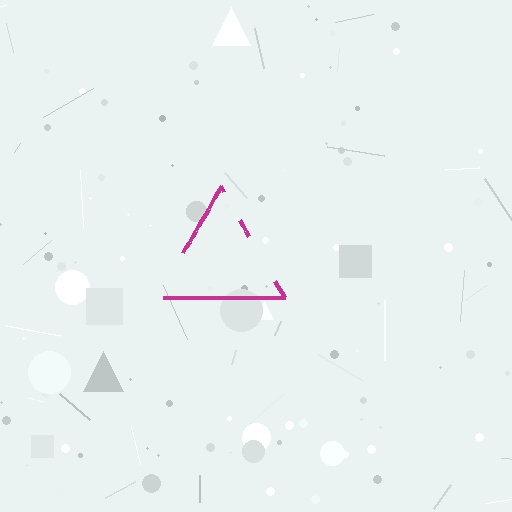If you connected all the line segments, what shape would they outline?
They would outline a triangle.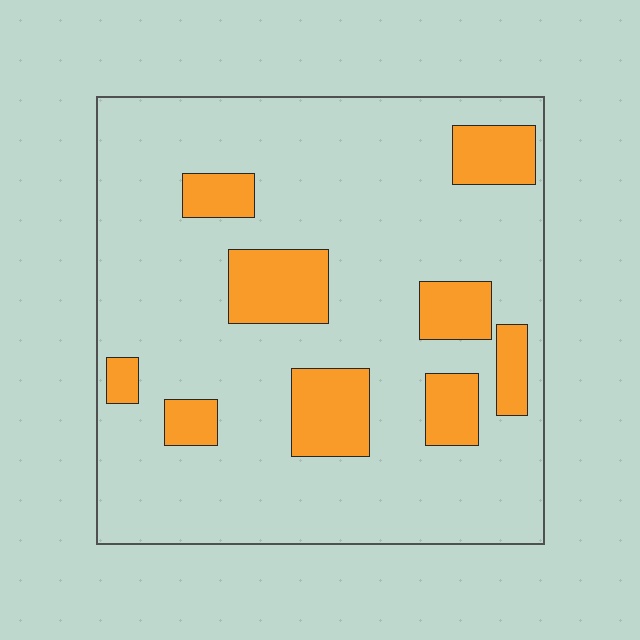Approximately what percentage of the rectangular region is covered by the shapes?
Approximately 20%.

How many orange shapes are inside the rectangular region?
9.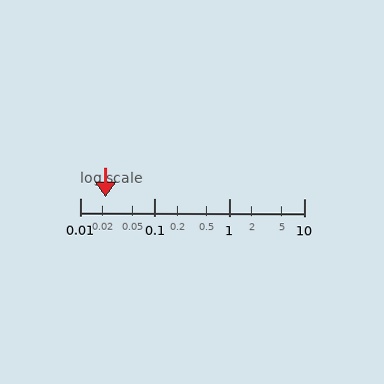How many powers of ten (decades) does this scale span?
The scale spans 3 decades, from 0.01 to 10.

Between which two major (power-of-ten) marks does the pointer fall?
The pointer is between 0.01 and 0.1.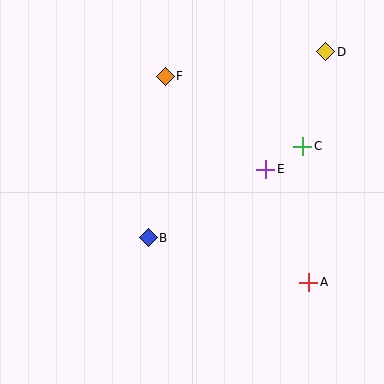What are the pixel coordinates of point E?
Point E is at (266, 169).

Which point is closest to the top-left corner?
Point F is closest to the top-left corner.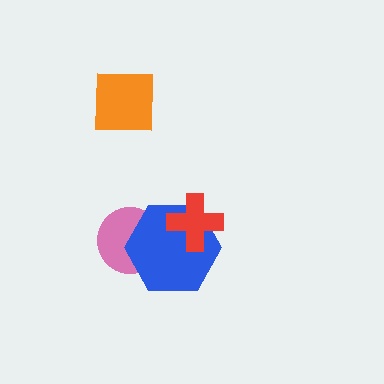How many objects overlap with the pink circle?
1 object overlaps with the pink circle.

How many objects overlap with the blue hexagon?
2 objects overlap with the blue hexagon.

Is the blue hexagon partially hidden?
Yes, it is partially covered by another shape.